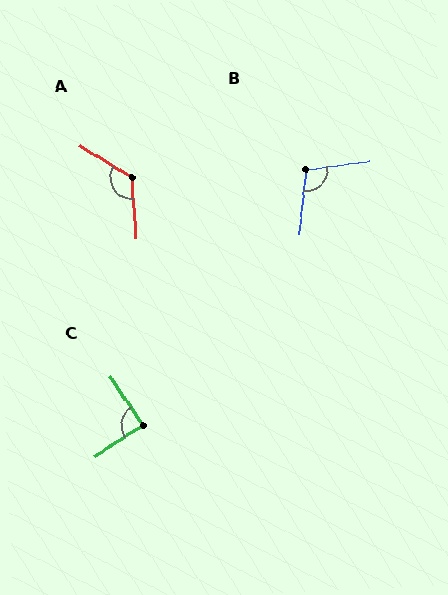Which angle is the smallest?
C, at approximately 89 degrees.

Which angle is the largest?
A, at approximately 126 degrees.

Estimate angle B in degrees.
Approximately 104 degrees.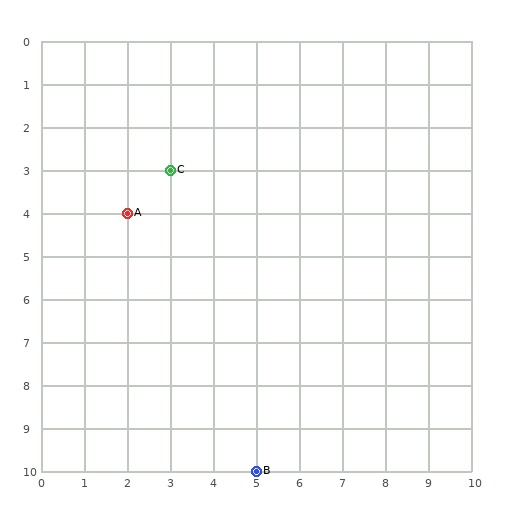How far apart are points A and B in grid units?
Points A and B are 3 columns and 6 rows apart (about 6.7 grid units diagonally).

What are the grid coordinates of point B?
Point B is at grid coordinates (5, 10).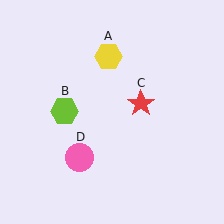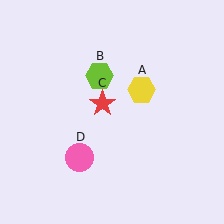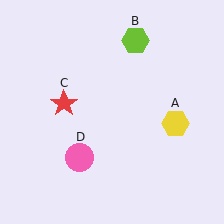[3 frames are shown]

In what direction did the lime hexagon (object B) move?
The lime hexagon (object B) moved up and to the right.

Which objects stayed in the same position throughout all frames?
Pink circle (object D) remained stationary.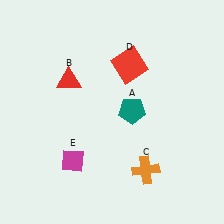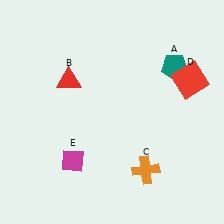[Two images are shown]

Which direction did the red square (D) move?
The red square (D) moved right.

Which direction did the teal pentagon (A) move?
The teal pentagon (A) moved up.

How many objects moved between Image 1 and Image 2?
2 objects moved between the two images.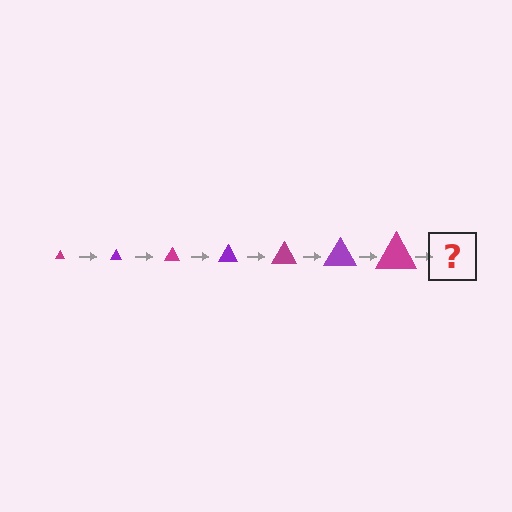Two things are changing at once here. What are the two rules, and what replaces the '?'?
The two rules are that the triangle grows larger each step and the color cycles through magenta and purple. The '?' should be a purple triangle, larger than the previous one.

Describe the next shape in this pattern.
It should be a purple triangle, larger than the previous one.